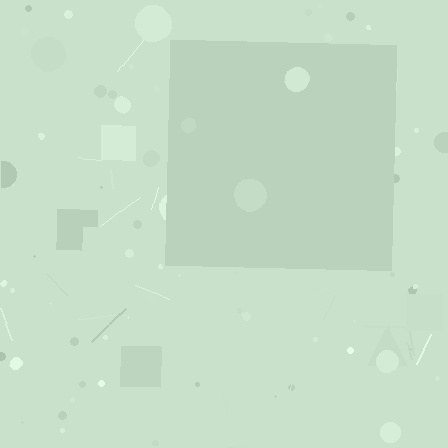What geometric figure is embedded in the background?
A square is embedded in the background.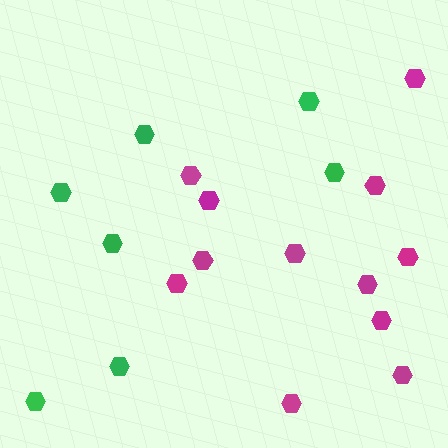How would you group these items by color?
There are 2 groups: one group of magenta hexagons (12) and one group of green hexagons (7).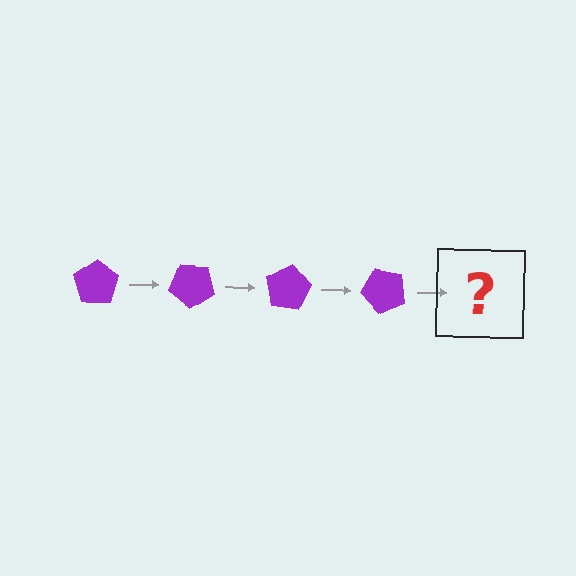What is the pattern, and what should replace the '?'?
The pattern is that the pentagon rotates 40 degrees each step. The '?' should be a purple pentagon rotated 160 degrees.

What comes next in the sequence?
The next element should be a purple pentagon rotated 160 degrees.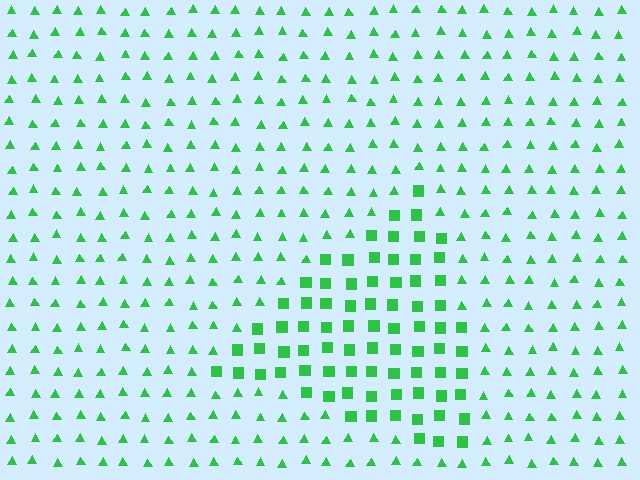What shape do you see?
I see a triangle.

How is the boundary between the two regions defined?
The boundary is defined by a change in element shape: squares inside vs. triangles outside. All elements share the same color and spacing.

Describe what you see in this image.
The image is filled with small green elements arranged in a uniform grid. A triangle-shaped region contains squares, while the surrounding area contains triangles. The boundary is defined purely by the change in element shape.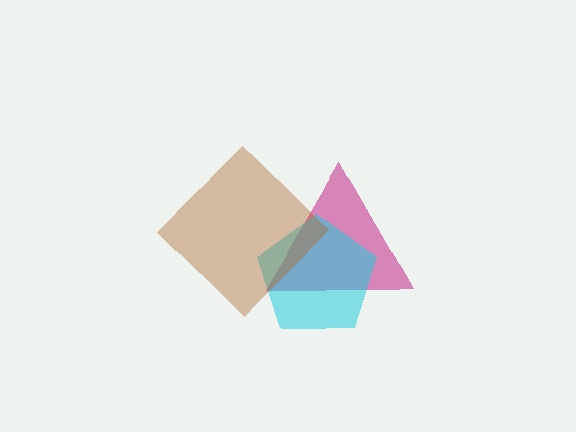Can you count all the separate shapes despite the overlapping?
Yes, there are 3 separate shapes.